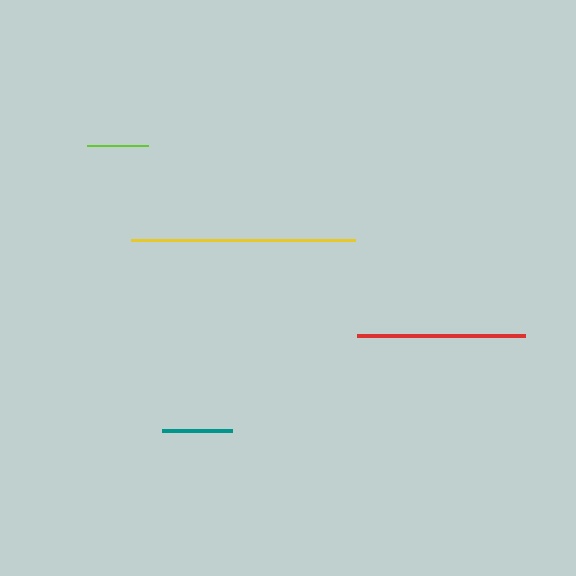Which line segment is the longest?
The yellow line is the longest at approximately 225 pixels.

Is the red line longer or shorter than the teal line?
The red line is longer than the teal line.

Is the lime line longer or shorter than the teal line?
The teal line is longer than the lime line.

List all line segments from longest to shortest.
From longest to shortest: yellow, red, teal, lime.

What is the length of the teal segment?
The teal segment is approximately 70 pixels long.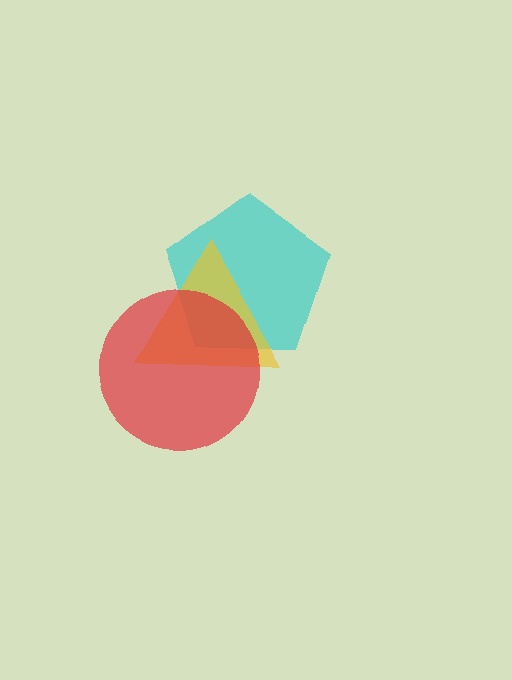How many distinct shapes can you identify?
There are 3 distinct shapes: a cyan pentagon, a yellow triangle, a red circle.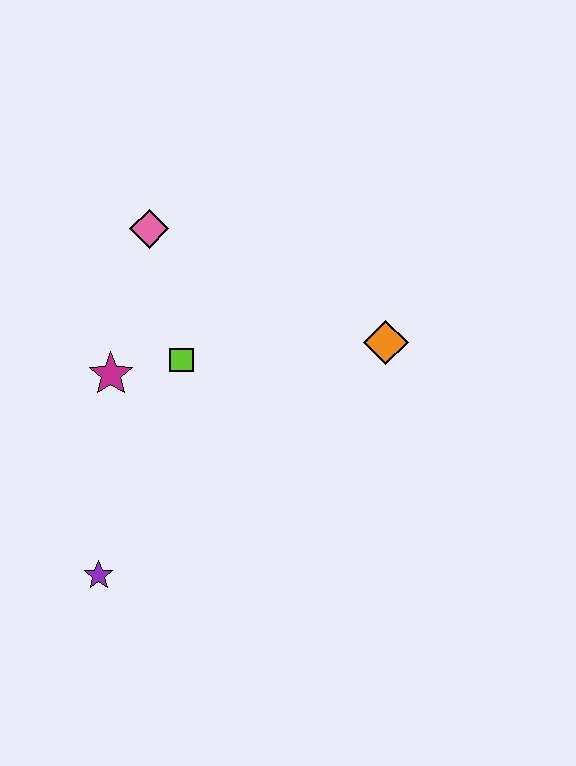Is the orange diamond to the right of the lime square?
Yes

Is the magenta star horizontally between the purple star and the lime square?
Yes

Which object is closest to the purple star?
The magenta star is closest to the purple star.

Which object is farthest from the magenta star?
The orange diamond is farthest from the magenta star.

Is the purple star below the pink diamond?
Yes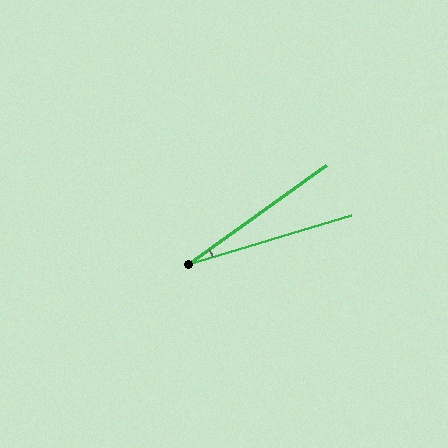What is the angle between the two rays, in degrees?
Approximately 19 degrees.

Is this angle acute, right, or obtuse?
It is acute.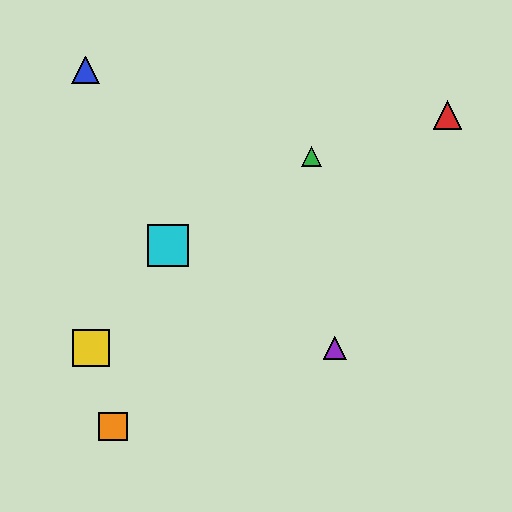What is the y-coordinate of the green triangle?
The green triangle is at y≈157.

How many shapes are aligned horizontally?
2 shapes (the yellow square, the purple triangle) are aligned horizontally.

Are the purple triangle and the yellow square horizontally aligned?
Yes, both are at y≈348.